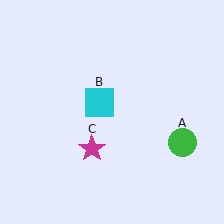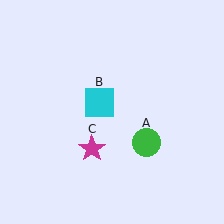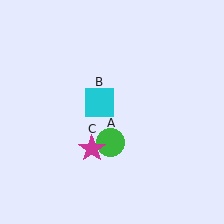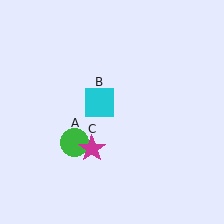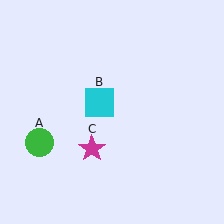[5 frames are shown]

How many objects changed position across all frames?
1 object changed position: green circle (object A).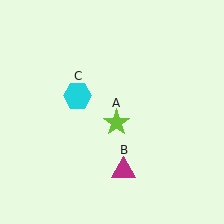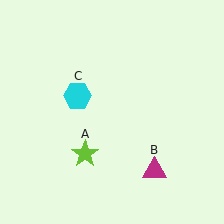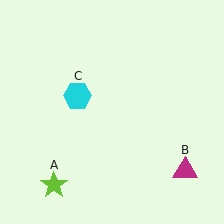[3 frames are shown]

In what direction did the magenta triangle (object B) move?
The magenta triangle (object B) moved right.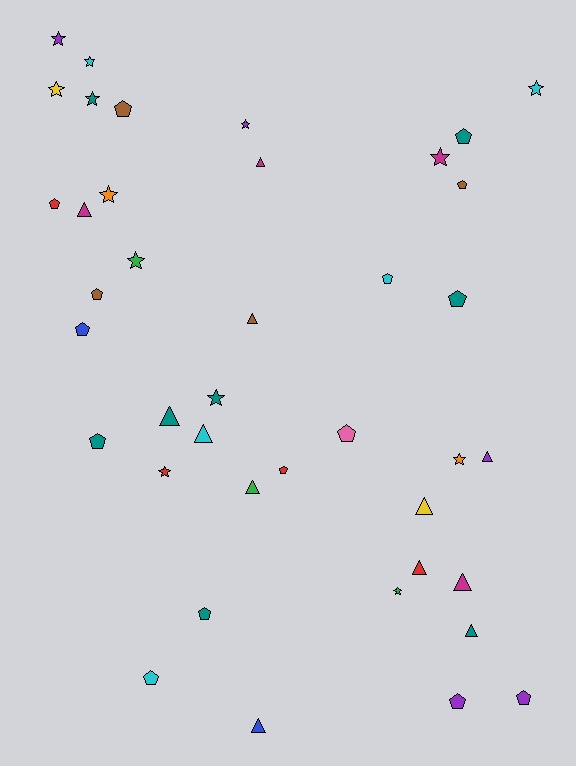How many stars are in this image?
There are 13 stars.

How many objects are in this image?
There are 40 objects.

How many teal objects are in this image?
There are 8 teal objects.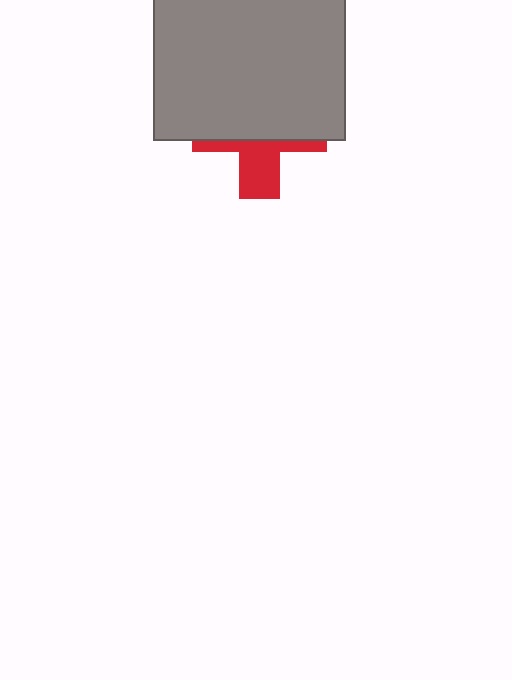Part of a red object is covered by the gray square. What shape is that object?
It is a cross.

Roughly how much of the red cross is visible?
A small part of it is visible (roughly 35%).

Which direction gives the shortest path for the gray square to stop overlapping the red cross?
Moving up gives the shortest separation.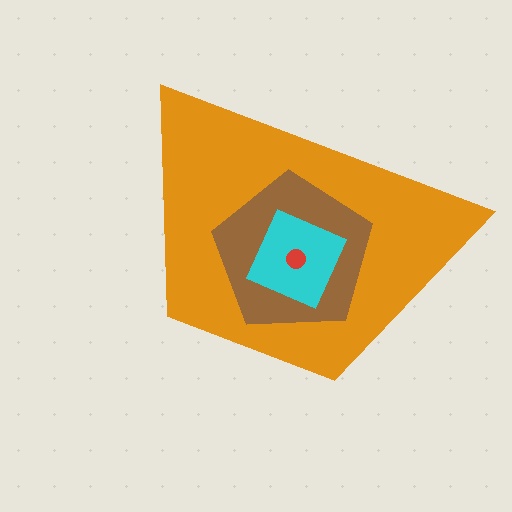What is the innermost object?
The red circle.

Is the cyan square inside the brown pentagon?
Yes.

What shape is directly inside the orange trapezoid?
The brown pentagon.